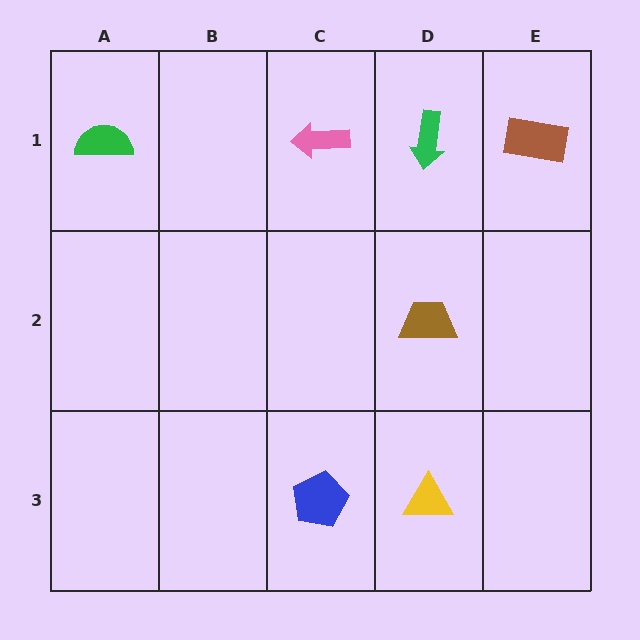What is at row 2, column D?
A brown trapezoid.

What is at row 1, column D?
A green arrow.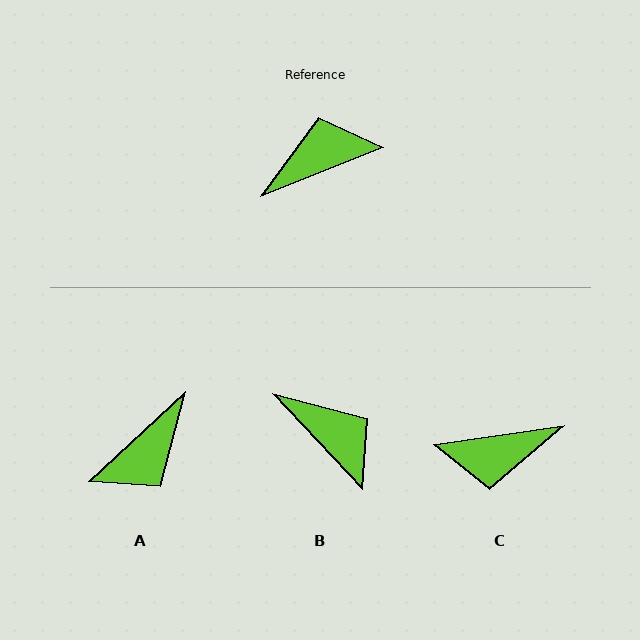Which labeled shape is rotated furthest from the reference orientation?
C, about 167 degrees away.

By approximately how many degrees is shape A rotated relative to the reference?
Approximately 159 degrees clockwise.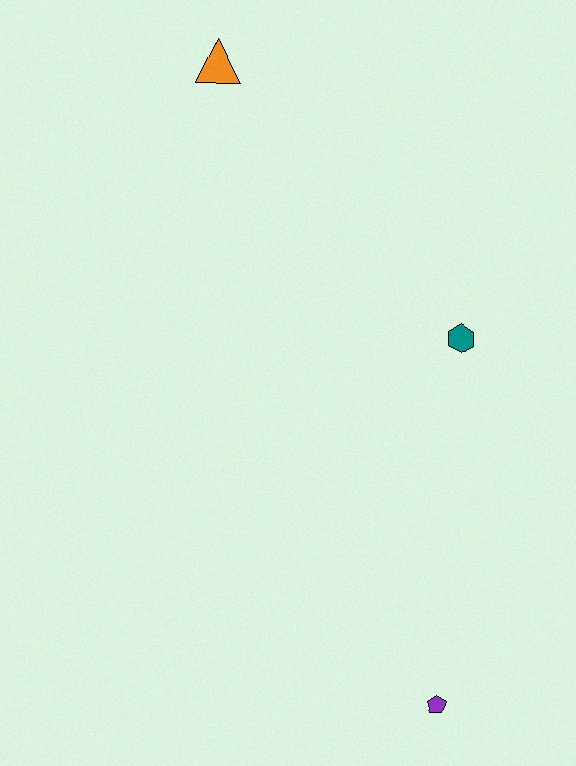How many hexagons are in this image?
There is 1 hexagon.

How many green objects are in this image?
There are no green objects.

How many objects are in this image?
There are 3 objects.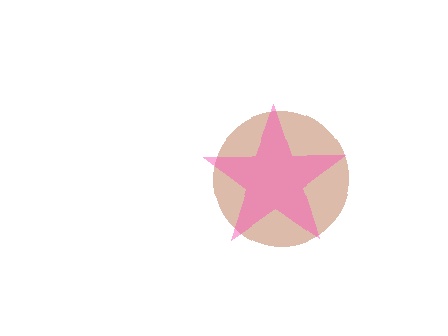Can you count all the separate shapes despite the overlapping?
Yes, there are 2 separate shapes.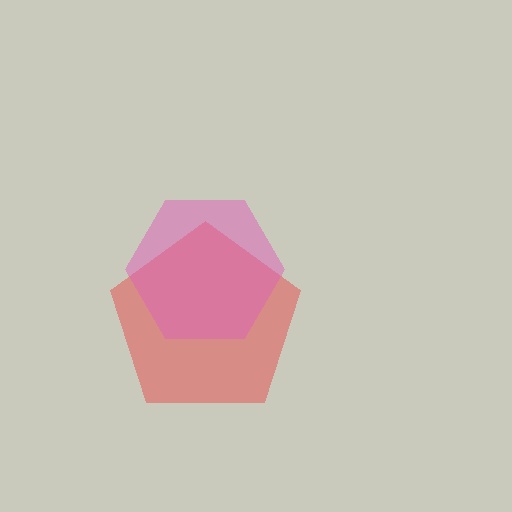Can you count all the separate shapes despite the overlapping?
Yes, there are 2 separate shapes.